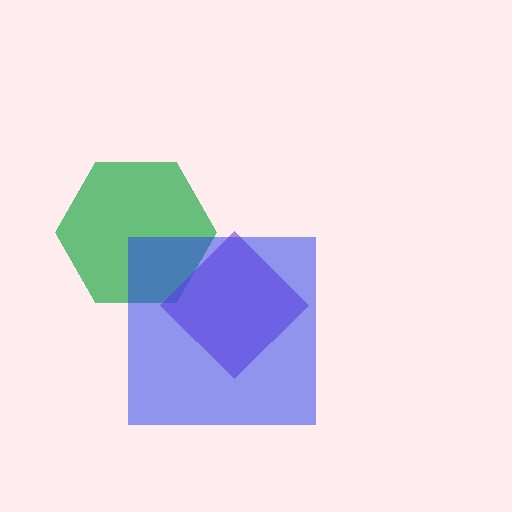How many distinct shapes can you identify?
There are 3 distinct shapes: a green hexagon, a purple diamond, a blue square.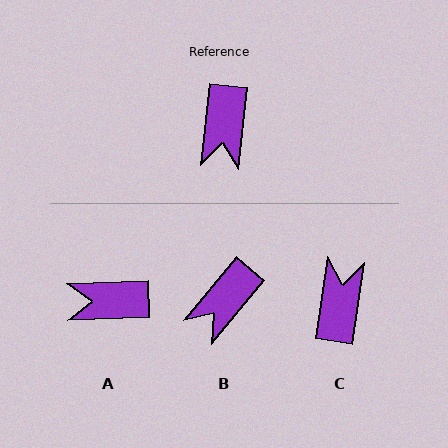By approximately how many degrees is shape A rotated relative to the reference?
Approximately 82 degrees clockwise.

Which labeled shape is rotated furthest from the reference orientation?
C, about 178 degrees away.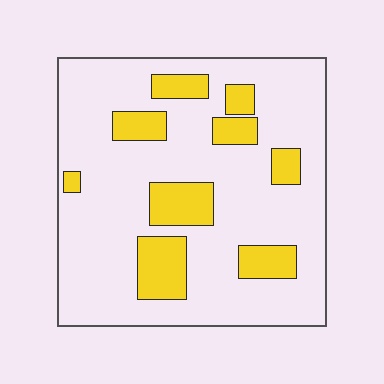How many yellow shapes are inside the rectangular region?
9.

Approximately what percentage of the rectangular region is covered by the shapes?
Approximately 20%.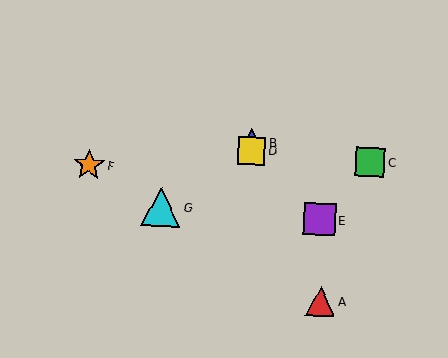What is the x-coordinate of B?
Object B is at x≈252.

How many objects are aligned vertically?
2 objects (B, D) are aligned vertically.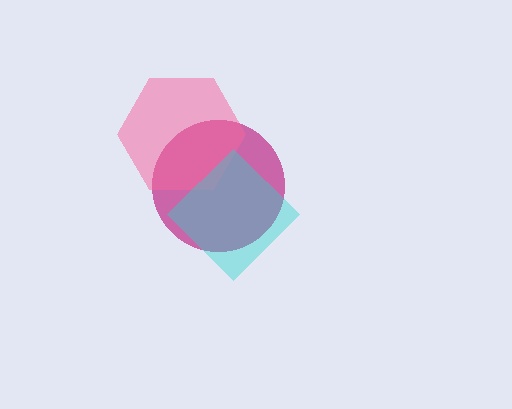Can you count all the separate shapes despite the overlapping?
Yes, there are 3 separate shapes.